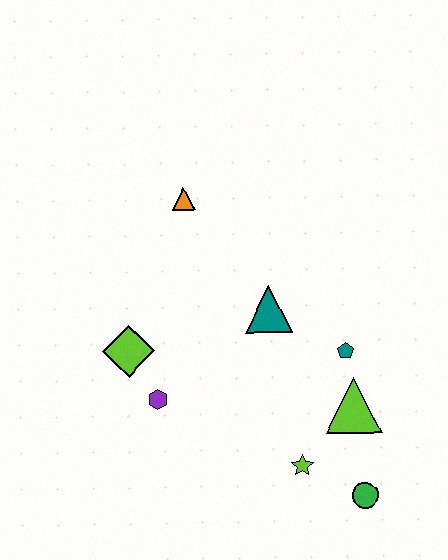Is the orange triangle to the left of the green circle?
Yes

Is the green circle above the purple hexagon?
No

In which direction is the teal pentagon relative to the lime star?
The teal pentagon is above the lime star.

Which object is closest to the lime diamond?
The purple hexagon is closest to the lime diamond.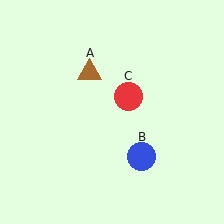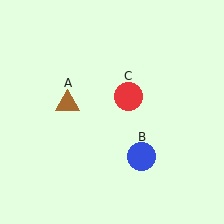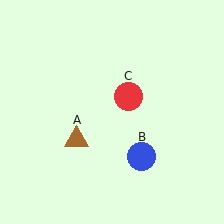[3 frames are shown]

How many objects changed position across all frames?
1 object changed position: brown triangle (object A).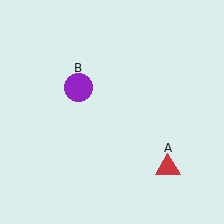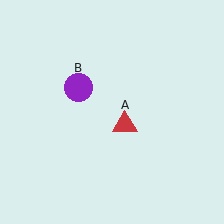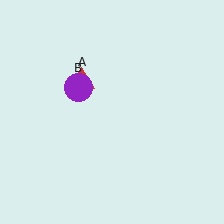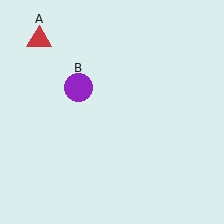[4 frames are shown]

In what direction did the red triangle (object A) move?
The red triangle (object A) moved up and to the left.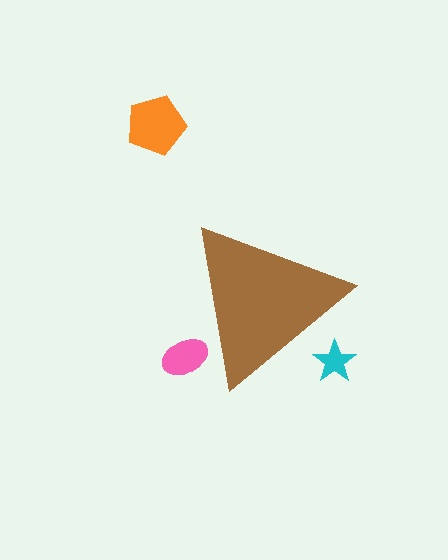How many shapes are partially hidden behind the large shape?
2 shapes are partially hidden.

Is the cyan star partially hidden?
Yes, the cyan star is partially hidden behind the brown triangle.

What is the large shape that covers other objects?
A brown triangle.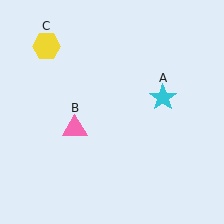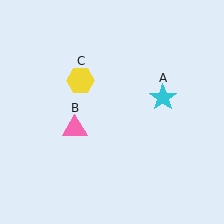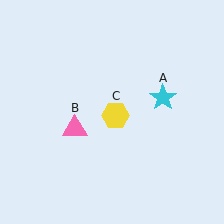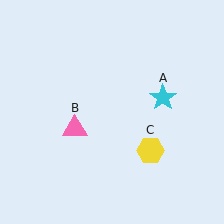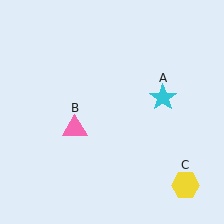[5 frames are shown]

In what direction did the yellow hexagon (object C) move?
The yellow hexagon (object C) moved down and to the right.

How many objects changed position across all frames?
1 object changed position: yellow hexagon (object C).